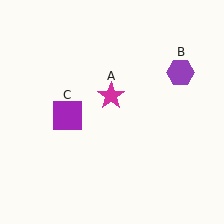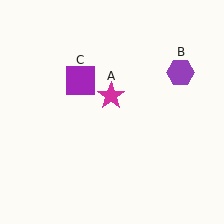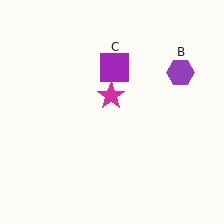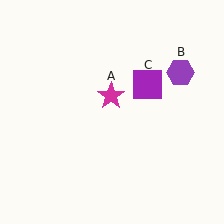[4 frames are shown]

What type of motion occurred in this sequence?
The purple square (object C) rotated clockwise around the center of the scene.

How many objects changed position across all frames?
1 object changed position: purple square (object C).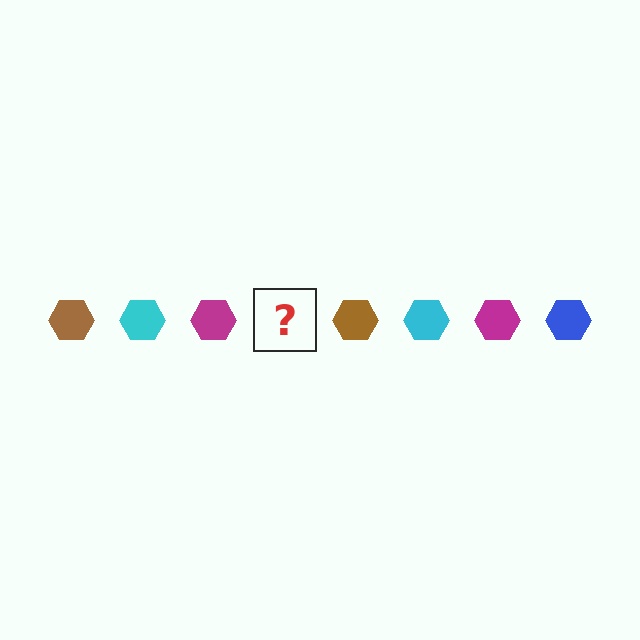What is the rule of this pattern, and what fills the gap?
The rule is that the pattern cycles through brown, cyan, magenta, blue hexagons. The gap should be filled with a blue hexagon.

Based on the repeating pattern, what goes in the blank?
The blank should be a blue hexagon.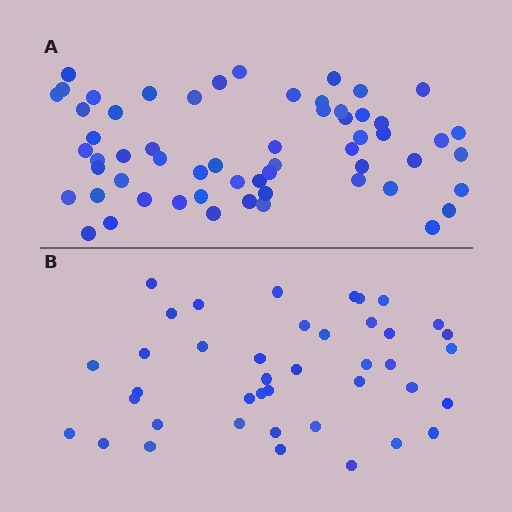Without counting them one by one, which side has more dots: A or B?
Region A (the top region) has more dots.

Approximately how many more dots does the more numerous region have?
Region A has approximately 20 more dots than region B.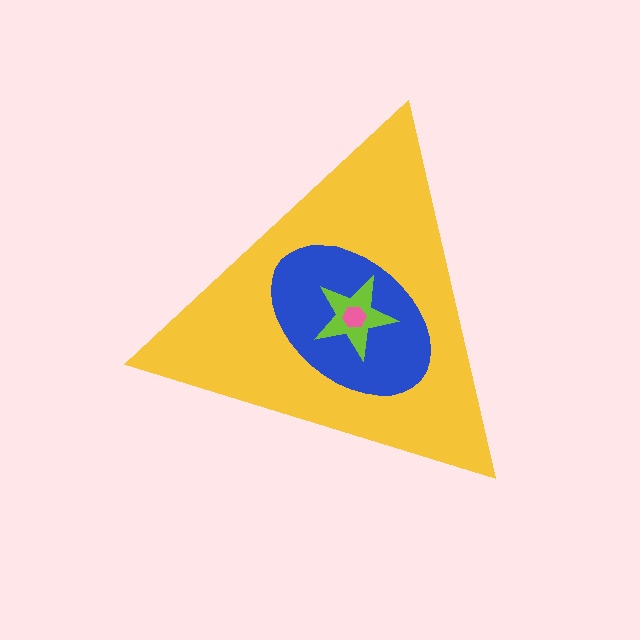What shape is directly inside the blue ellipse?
The lime star.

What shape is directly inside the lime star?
The pink hexagon.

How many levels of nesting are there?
4.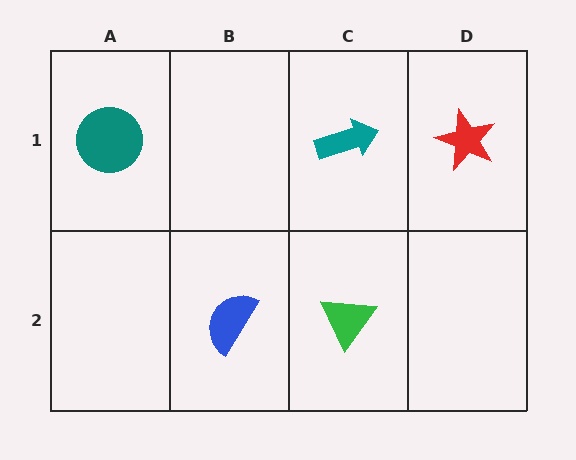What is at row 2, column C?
A green triangle.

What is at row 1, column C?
A teal arrow.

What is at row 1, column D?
A red star.